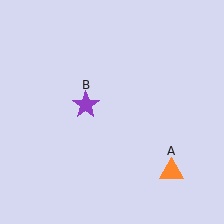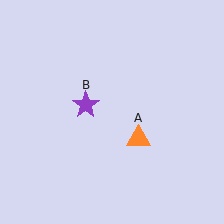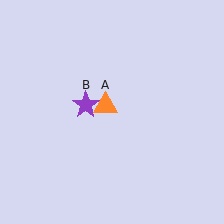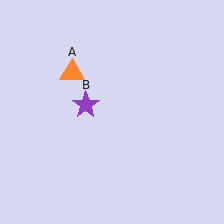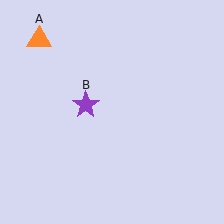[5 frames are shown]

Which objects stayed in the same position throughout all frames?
Purple star (object B) remained stationary.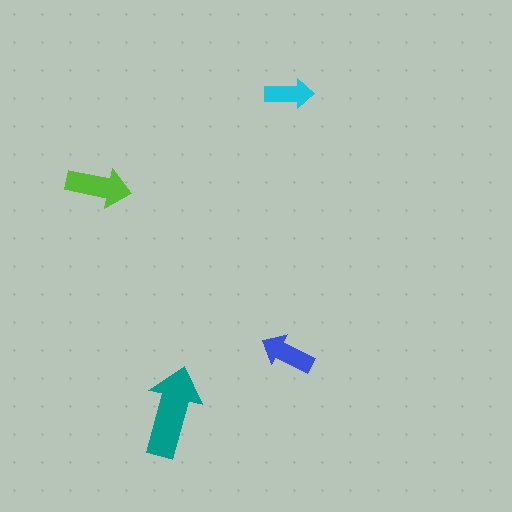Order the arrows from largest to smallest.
the teal one, the lime one, the blue one, the cyan one.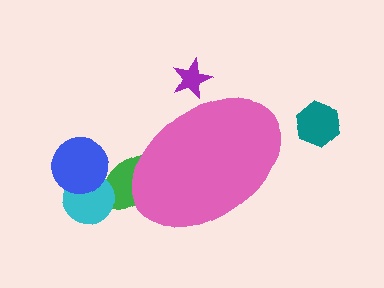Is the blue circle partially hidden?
No, the blue circle is fully visible.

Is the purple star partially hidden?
Yes, the purple star is partially hidden behind the pink ellipse.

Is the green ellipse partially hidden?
Yes, the green ellipse is partially hidden behind the pink ellipse.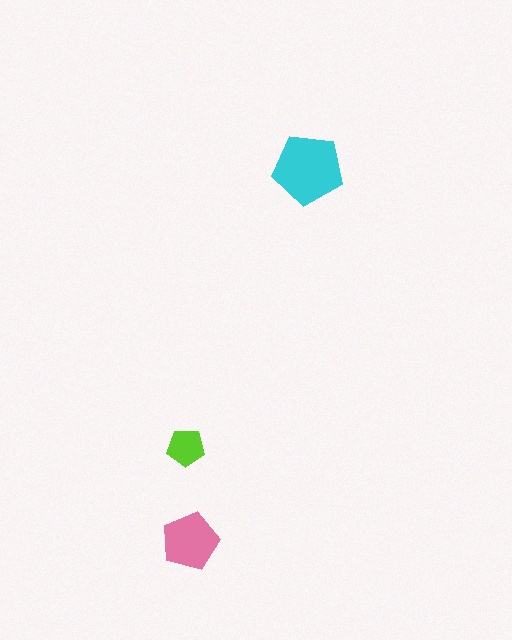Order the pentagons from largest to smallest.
the cyan one, the pink one, the lime one.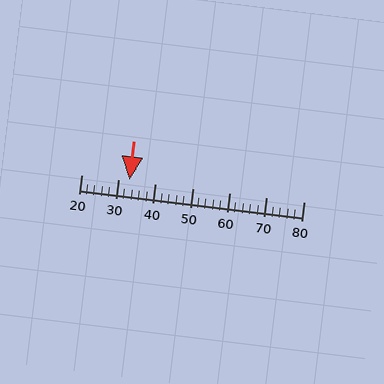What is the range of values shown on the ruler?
The ruler shows values from 20 to 80.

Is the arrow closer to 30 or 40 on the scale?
The arrow is closer to 30.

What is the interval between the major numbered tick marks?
The major tick marks are spaced 10 units apart.